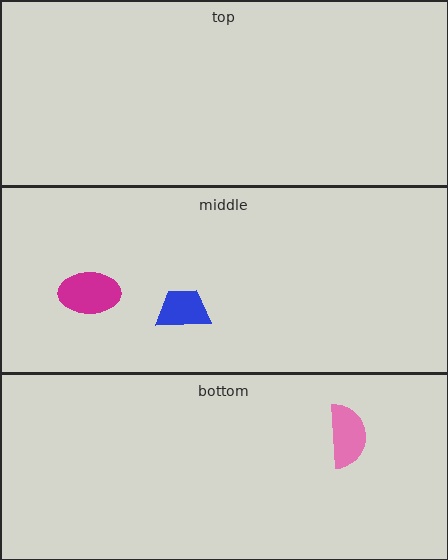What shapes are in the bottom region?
The pink semicircle.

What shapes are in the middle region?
The blue trapezoid, the magenta ellipse.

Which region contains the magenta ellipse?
The middle region.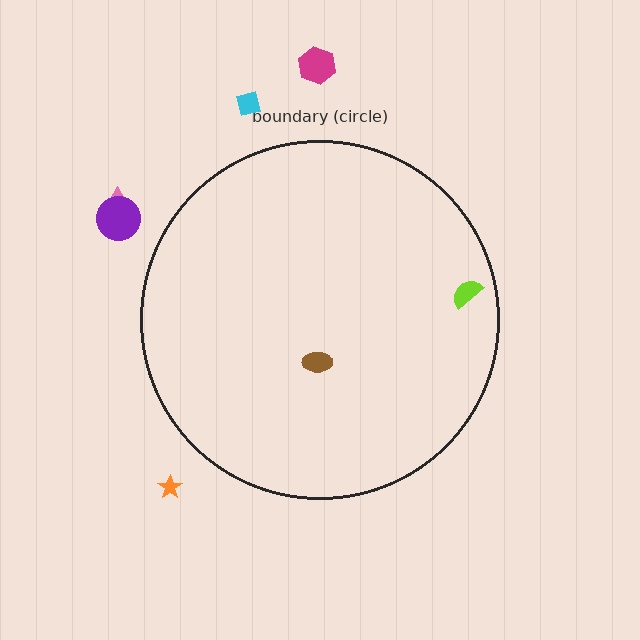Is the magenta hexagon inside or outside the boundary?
Outside.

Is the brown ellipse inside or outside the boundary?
Inside.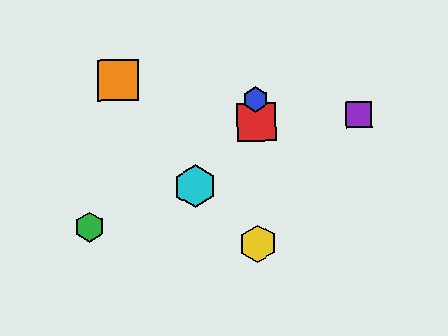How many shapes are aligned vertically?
3 shapes (the red square, the blue hexagon, the yellow hexagon) are aligned vertically.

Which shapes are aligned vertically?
The red square, the blue hexagon, the yellow hexagon are aligned vertically.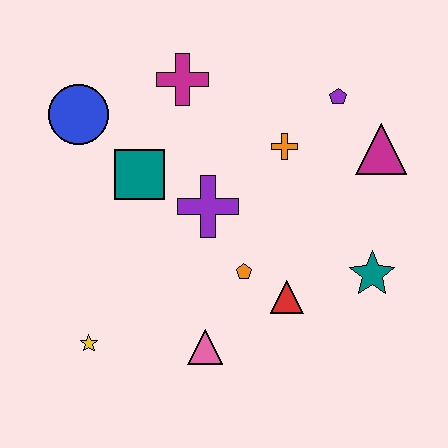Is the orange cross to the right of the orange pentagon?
Yes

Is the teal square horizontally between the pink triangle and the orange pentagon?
No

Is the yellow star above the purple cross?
No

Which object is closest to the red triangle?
The orange pentagon is closest to the red triangle.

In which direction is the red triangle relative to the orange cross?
The red triangle is below the orange cross.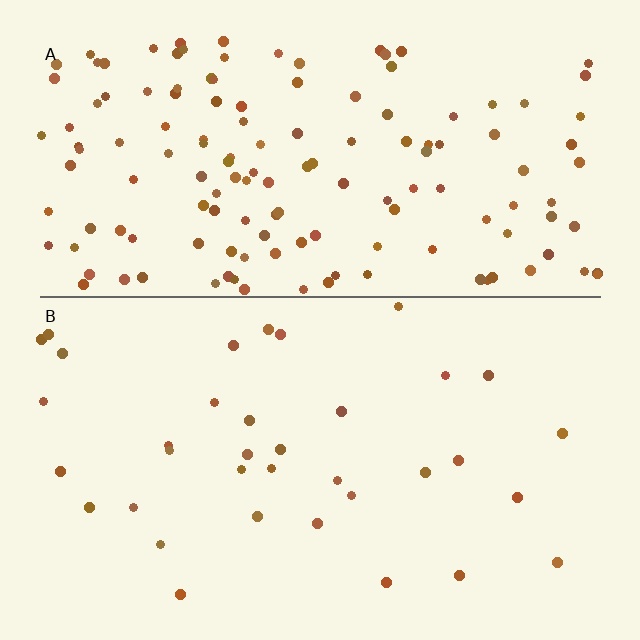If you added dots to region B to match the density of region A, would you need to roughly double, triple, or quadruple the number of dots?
Approximately quadruple.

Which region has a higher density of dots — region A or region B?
A (the top).